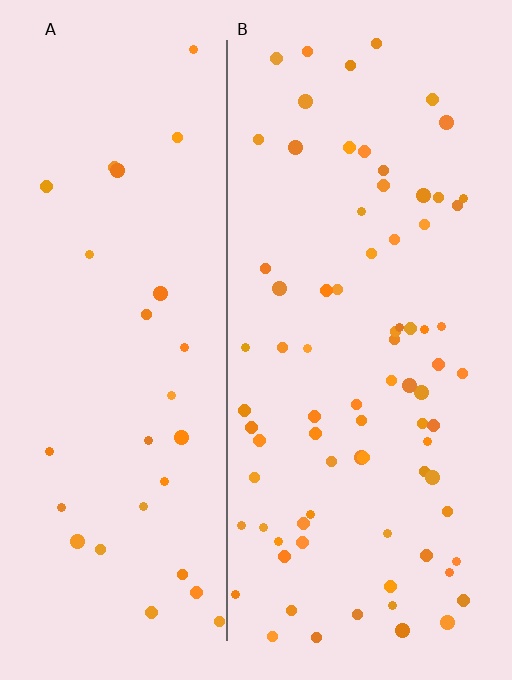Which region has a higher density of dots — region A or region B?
B (the right).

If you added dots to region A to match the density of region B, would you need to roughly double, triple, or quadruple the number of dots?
Approximately triple.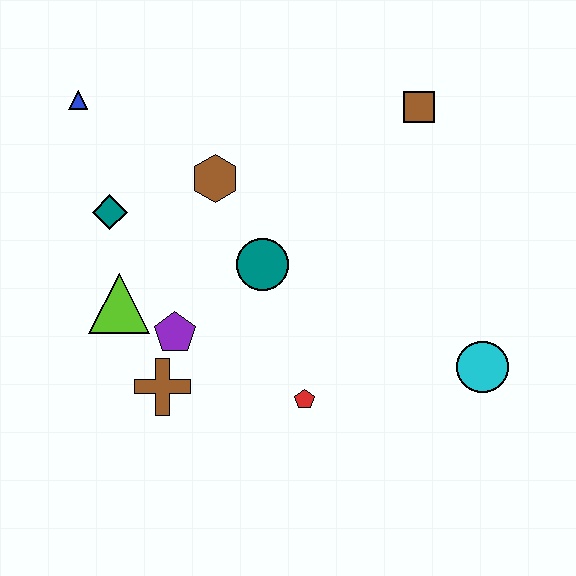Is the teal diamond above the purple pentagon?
Yes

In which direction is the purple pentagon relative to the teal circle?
The purple pentagon is to the left of the teal circle.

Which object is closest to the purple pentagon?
The brown cross is closest to the purple pentagon.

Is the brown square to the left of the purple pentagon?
No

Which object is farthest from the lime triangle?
The cyan circle is farthest from the lime triangle.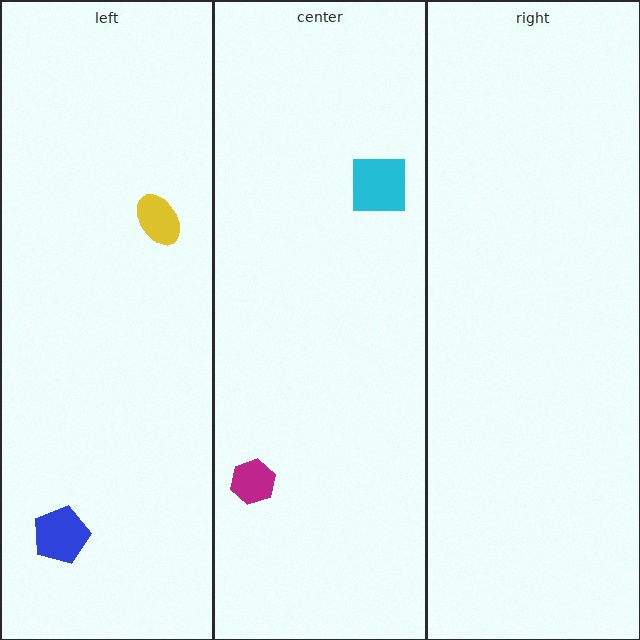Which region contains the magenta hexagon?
The center region.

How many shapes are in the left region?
2.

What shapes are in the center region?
The cyan square, the magenta hexagon.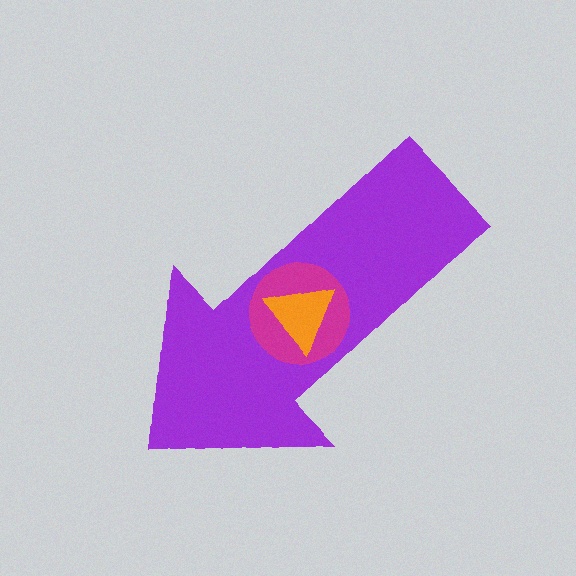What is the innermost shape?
The orange triangle.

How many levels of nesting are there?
3.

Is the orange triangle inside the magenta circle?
Yes.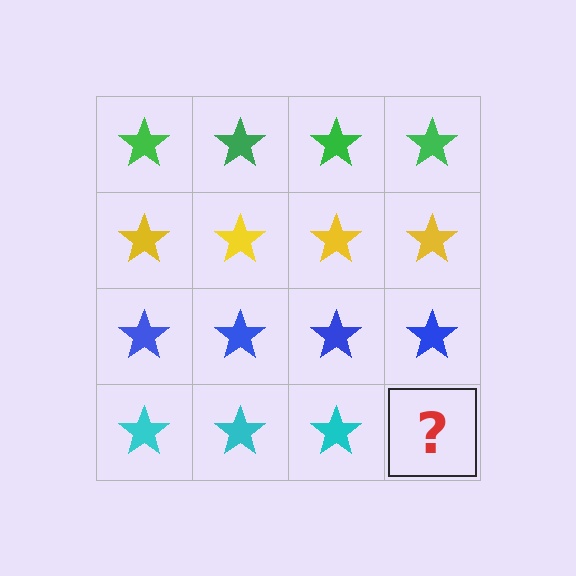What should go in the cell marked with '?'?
The missing cell should contain a cyan star.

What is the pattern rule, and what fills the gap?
The rule is that each row has a consistent color. The gap should be filled with a cyan star.